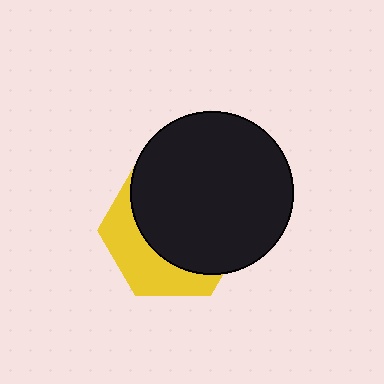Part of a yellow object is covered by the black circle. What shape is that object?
It is a hexagon.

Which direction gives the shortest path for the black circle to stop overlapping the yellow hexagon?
Moving toward the upper-right gives the shortest separation.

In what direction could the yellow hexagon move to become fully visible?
The yellow hexagon could move toward the lower-left. That would shift it out from behind the black circle entirely.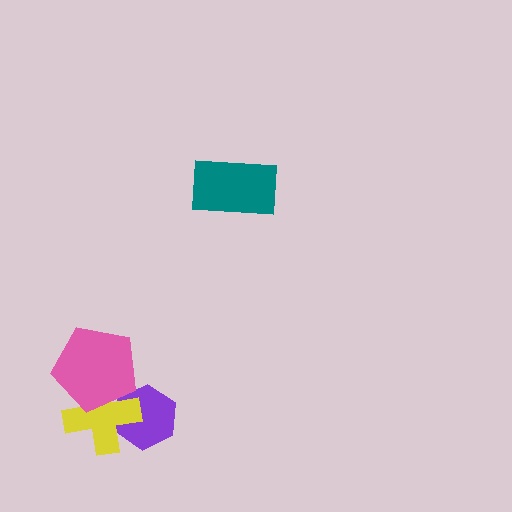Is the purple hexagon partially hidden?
Yes, it is partially covered by another shape.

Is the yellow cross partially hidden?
Yes, it is partially covered by another shape.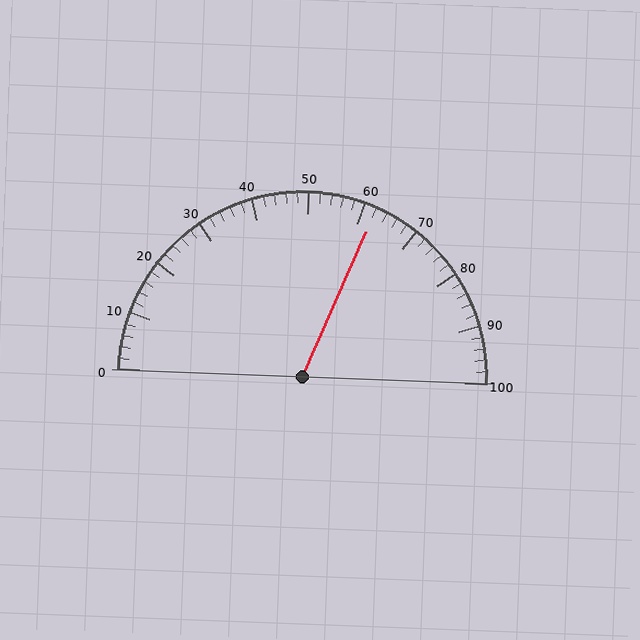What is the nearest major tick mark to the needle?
The nearest major tick mark is 60.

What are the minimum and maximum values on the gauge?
The gauge ranges from 0 to 100.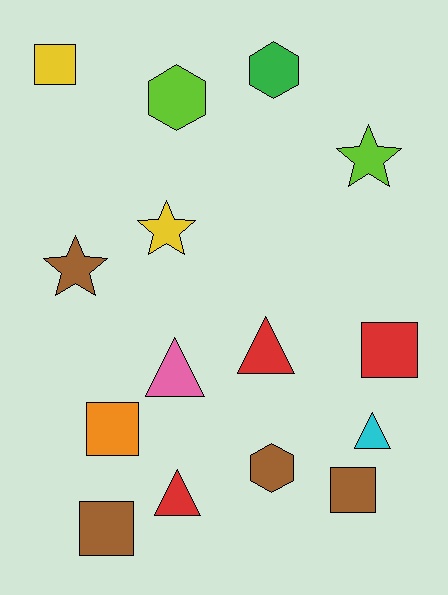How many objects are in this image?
There are 15 objects.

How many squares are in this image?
There are 5 squares.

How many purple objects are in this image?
There are no purple objects.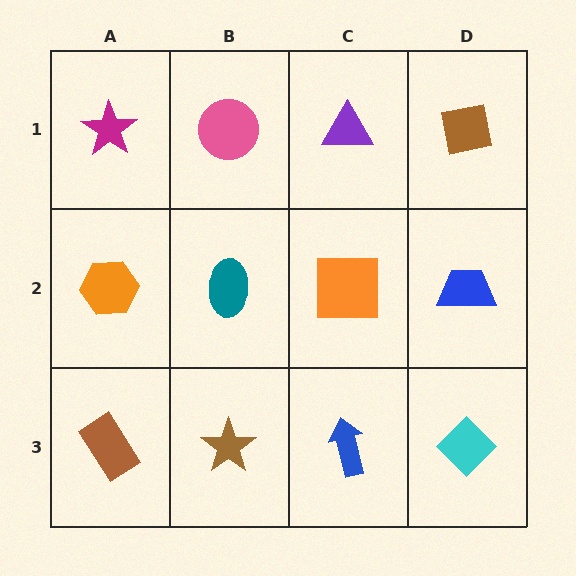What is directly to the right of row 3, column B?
A blue arrow.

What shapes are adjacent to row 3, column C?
An orange square (row 2, column C), a brown star (row 3, column B), a cyan diamond (row 3, column D).